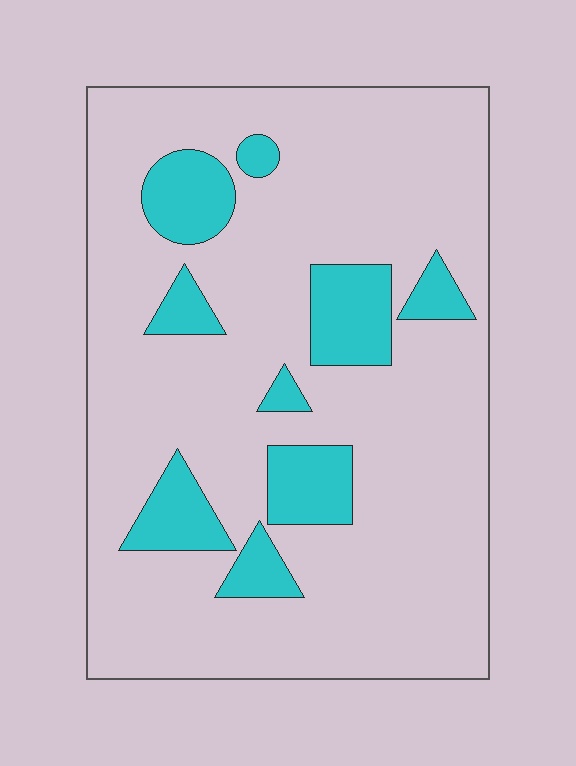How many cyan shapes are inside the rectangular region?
9.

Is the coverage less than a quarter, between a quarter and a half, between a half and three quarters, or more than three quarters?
Less than a quarter.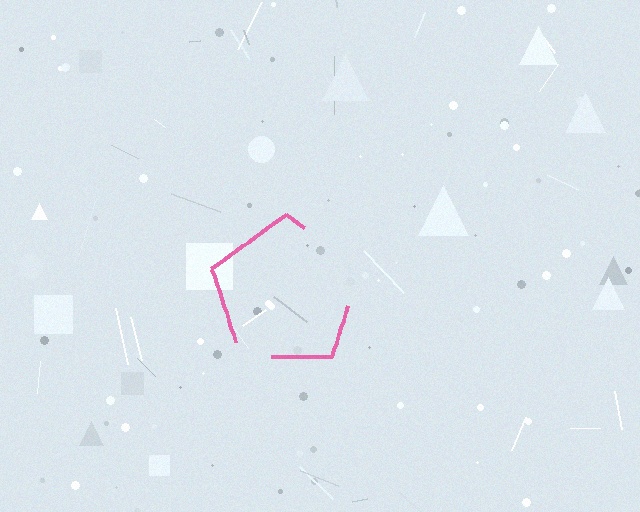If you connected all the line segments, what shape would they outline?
They would outline a pentagon.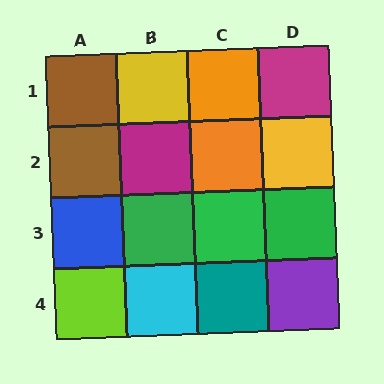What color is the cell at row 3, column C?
Green.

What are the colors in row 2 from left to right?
Brown, magenta, orange, yellow.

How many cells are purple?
1 cell is purple.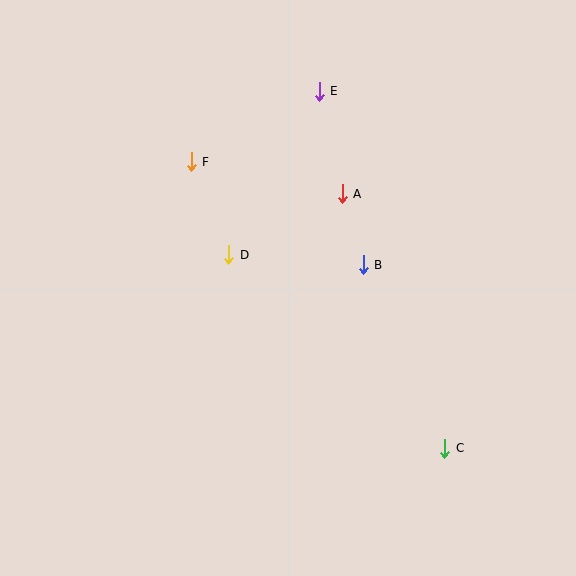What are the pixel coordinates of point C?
Point C is at (445, 448).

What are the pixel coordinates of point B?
Point B is at (363, 265).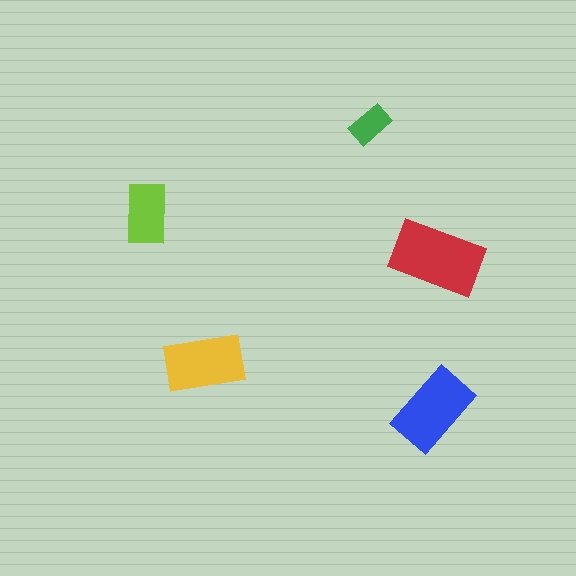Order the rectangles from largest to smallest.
the red one, the blue one, the yellow one, the lime one, the green one.